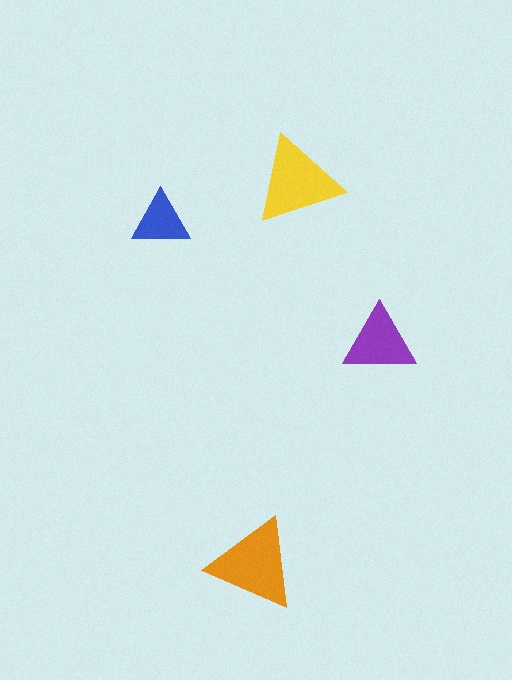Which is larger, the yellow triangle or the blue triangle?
The yellow one.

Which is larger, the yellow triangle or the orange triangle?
The orange one.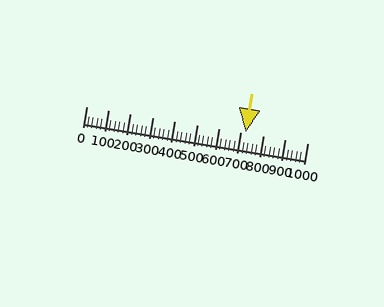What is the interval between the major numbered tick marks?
The major tick marks are spaced 100 units apart.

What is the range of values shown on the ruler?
The ruler shows values from 0 to 1000.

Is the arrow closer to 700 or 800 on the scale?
The arrow is closer to 700.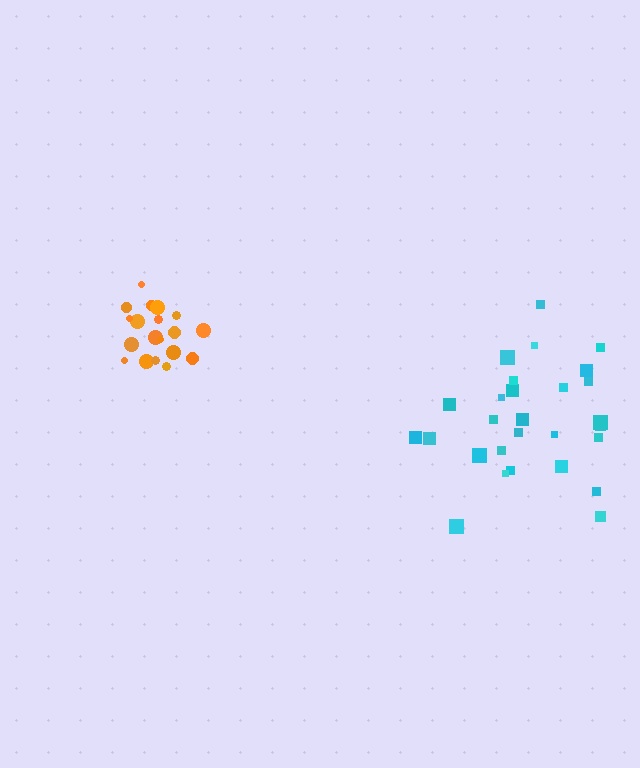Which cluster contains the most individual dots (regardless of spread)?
Cyan (28).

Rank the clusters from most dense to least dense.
orange, cyan.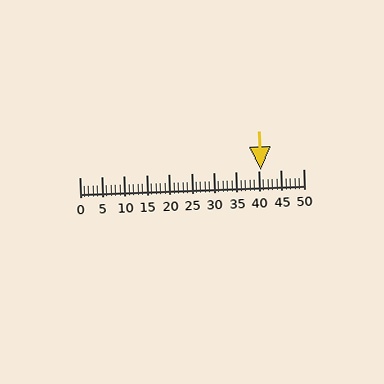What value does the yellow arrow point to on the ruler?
The yellow arrow points to approximately 40.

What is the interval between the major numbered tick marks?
The major tick marks are spaced 5 units apart.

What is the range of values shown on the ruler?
The ruler shows values from 0 to 50.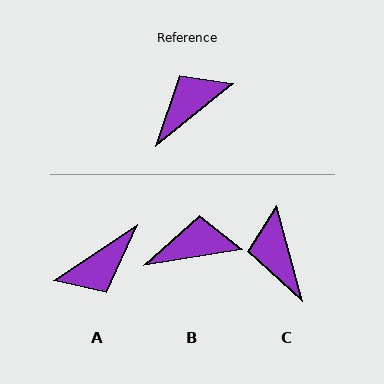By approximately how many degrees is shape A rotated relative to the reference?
Approximately 175 degrees counter-clockwise.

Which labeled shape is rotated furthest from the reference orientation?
A, about 175 degrees away.